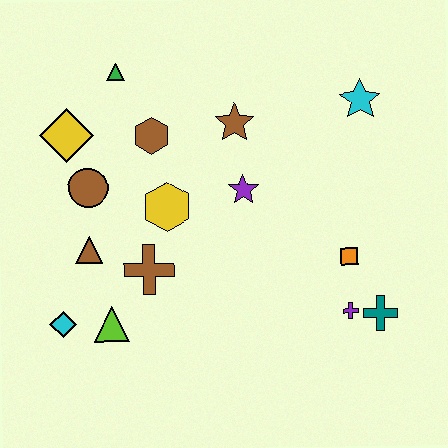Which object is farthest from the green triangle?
The teal cross is farthest from the green triangle.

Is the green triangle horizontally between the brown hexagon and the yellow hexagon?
No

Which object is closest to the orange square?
The purple cross is closest to the orange square.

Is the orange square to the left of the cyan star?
Yes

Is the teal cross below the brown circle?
Yes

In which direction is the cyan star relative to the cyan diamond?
The cyan star is to the right of the cyan diamond.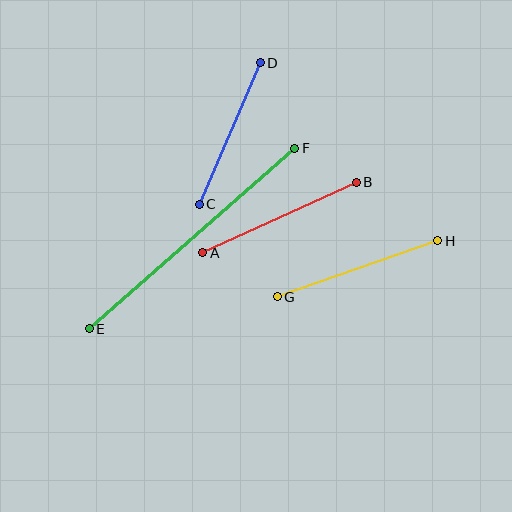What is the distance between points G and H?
The distance is approximately 170 pixels.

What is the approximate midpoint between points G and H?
The midpoint is at approximately (357, 269) pixels.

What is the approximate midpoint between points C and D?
The midpoint is at approximately (230, 134) pixels.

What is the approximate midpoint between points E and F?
The midpoint is at approximately (192, 239) pixels.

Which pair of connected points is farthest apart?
Points E and F are farthest apart.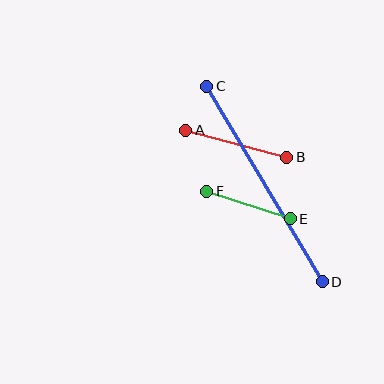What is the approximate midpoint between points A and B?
The midpoint is at approximately (236, 144) pixels.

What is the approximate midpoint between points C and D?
The midpoint is at approximately (264, 184) pixels.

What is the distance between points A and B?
The distance is approximately 104 pixels.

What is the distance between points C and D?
The distance is approximately 227 pixels.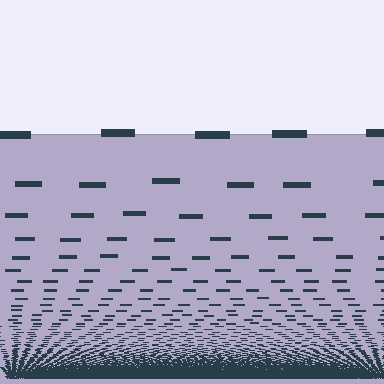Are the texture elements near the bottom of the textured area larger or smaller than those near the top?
Smaller. The gradient is inverted — elements near the bottom are smaller and denser.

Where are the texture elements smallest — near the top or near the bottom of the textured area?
Near the bottom.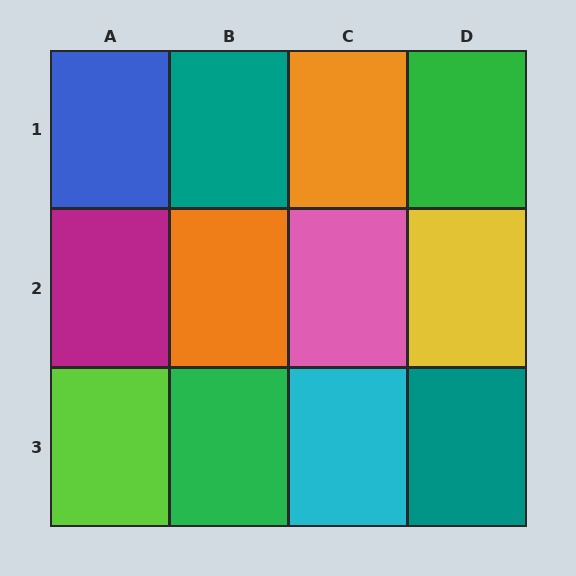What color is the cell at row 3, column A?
Lime.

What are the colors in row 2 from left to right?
Magenta, orange, pink, yellow.